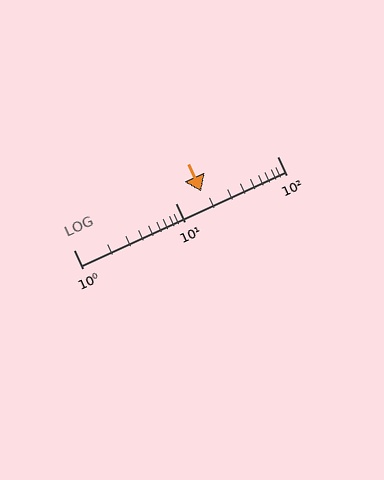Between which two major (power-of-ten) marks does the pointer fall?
The pointer is between 10 and 100.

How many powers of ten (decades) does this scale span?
The scale spans 2 decades, from 1 to 100.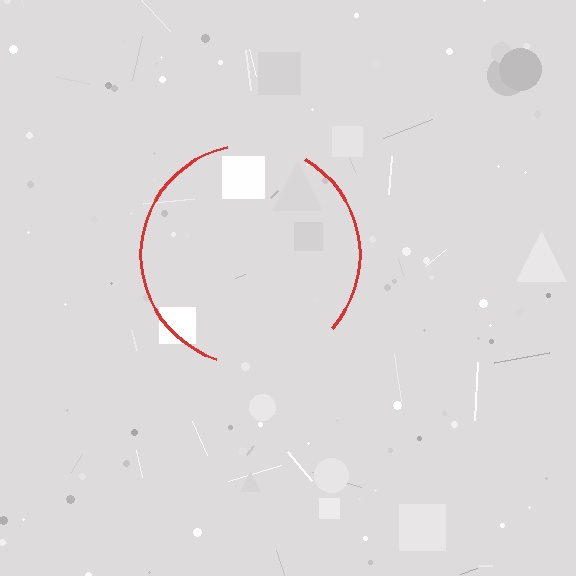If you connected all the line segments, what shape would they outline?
They would outline a circle.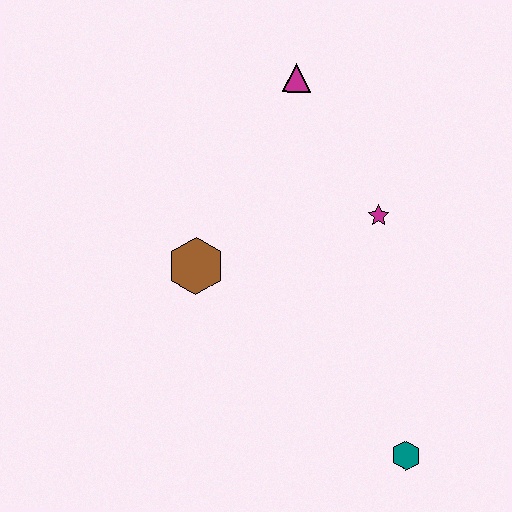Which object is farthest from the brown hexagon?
The teal hexagon is farthest from the brown hexagon.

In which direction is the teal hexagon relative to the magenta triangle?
The teal hexagon is below the magenta triangle.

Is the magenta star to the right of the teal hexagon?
No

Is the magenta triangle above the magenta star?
Yes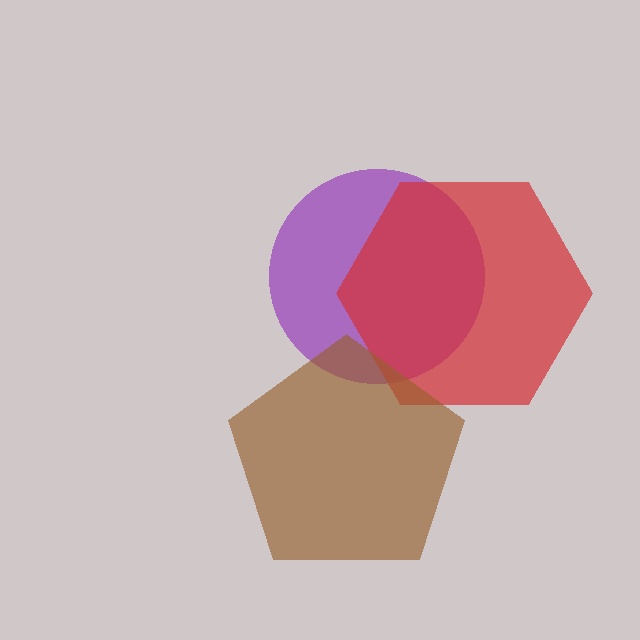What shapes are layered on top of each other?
The layered shapes are: a purple circle, a red hexagon, a brown pentagon.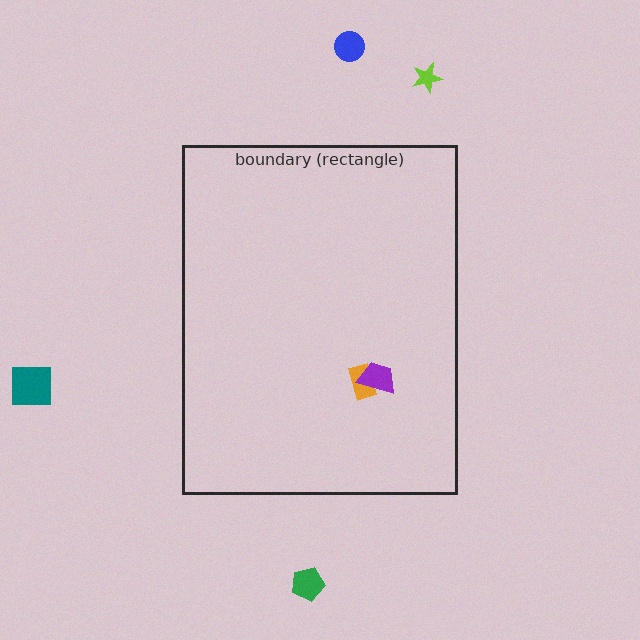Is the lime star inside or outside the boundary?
Outside.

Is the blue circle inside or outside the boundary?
Outside.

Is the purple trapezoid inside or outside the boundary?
Inside.